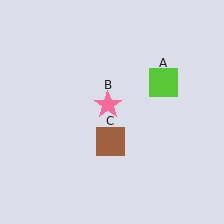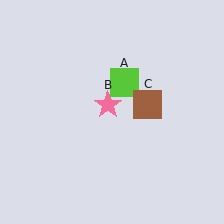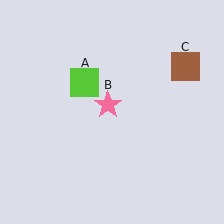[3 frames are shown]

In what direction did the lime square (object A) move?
The lime square (object A) moved left.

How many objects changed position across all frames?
2 objects changed position: lime square (object A), brown square (object C).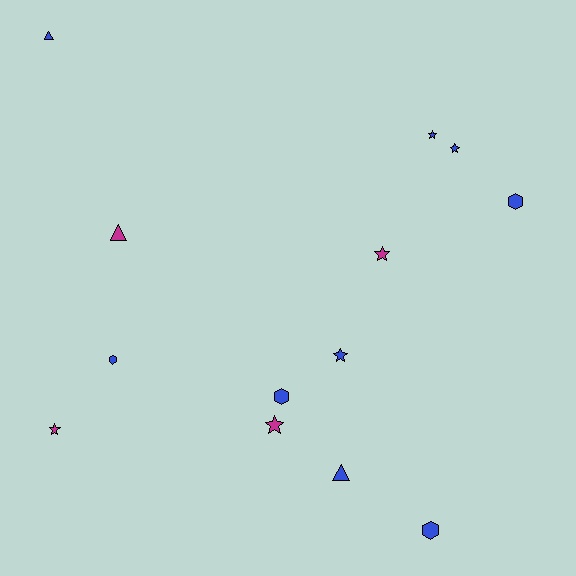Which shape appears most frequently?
Star, with 6 objects.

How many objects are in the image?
There are 13 objects.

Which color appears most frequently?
Blue, with 9 objects.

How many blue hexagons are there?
There are 4 blue hexagons.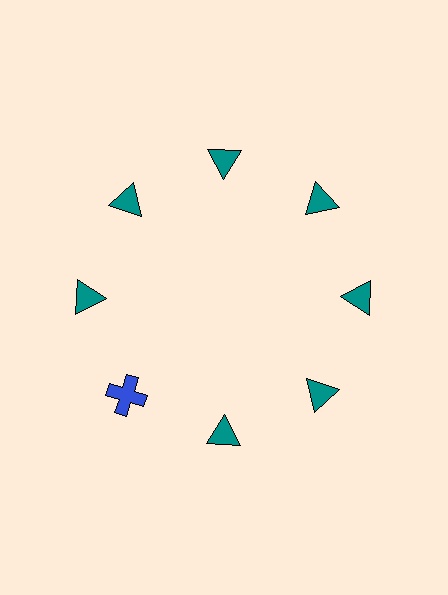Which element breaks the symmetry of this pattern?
The blue cross at roughly the 8 o'clock position breaks the symmetry. All other shapes are teal triangles.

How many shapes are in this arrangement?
There are 8 shapes arranged in a ring pattern.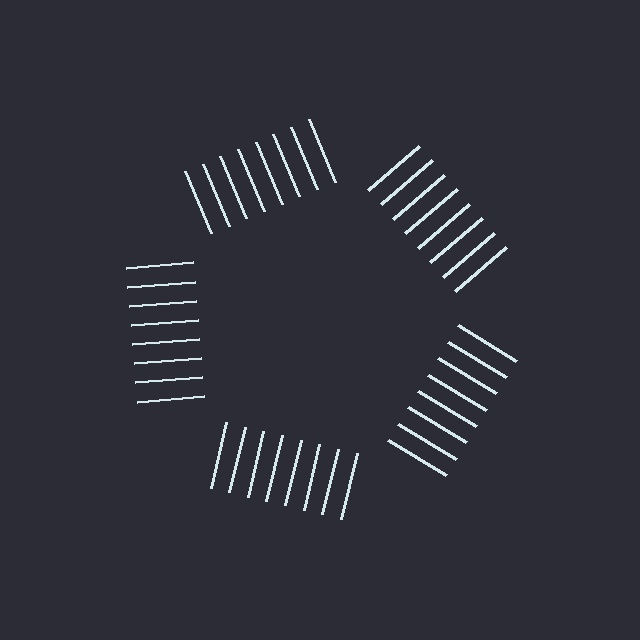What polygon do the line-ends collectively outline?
An illusory pentagon — the line segments terminate on its edges but no continuous stroke is drawn.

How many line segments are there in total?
40 — 8 along each of the 5 edges.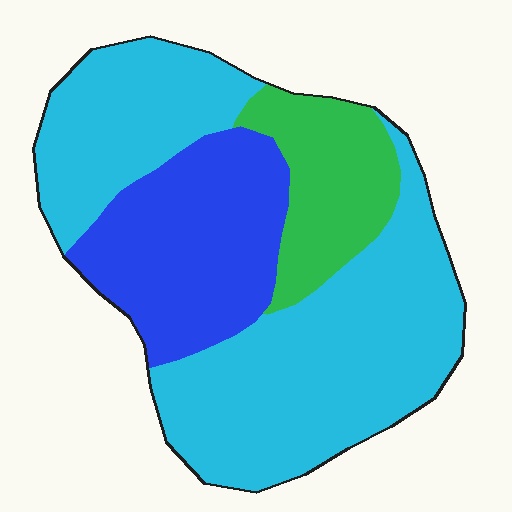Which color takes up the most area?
Cyan, at roughly 60%.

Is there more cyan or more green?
Cyan.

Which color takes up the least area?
Green, at roughly 15%.